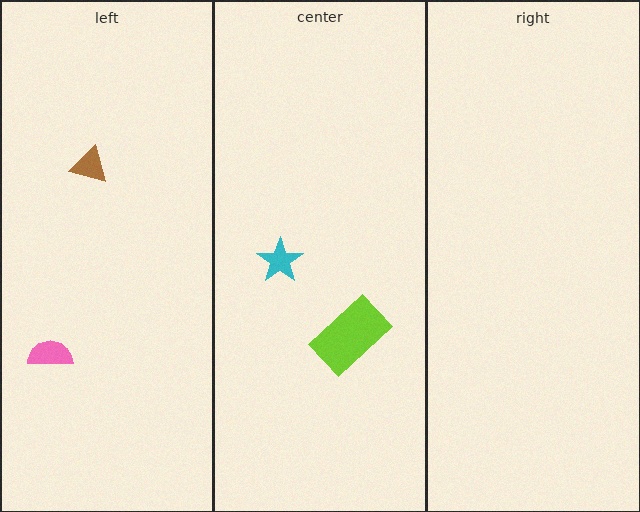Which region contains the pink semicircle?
The left region.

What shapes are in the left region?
The pink semicircle, the brown triangle.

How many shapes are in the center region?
2.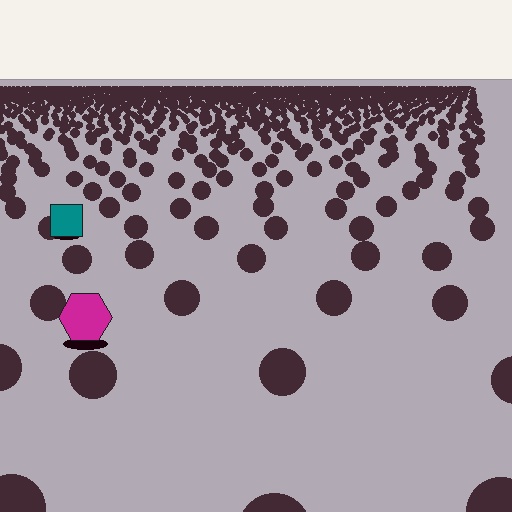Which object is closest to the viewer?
The magenta hexagon is closest. The texture marks near it are larger and more spread out.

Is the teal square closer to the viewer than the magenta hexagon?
No. The magenta hexagon is closer — you can tell from the texture gradient: the ground texture is coarser near it.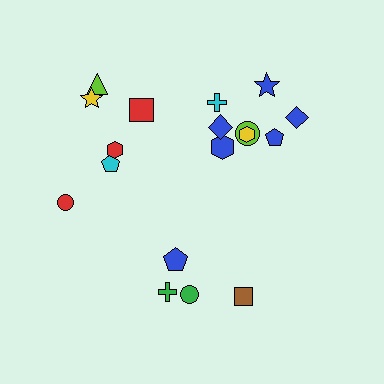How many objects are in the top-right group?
There are 8 objects.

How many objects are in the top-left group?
There are 6 objects.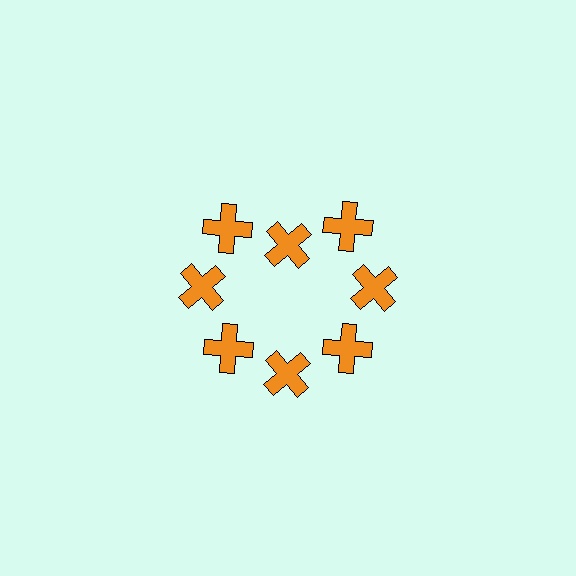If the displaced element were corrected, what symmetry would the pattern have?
It would have 8-fold rotational symmetry — the pattern would map onto itself every 45 degrees.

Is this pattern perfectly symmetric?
No. The 8 orange crosses are arranged in a ring, but one element near the 12 o'clock position is pulled inward toward the center, breaking the 8-fold rotational symmetry.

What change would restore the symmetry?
The symmetry would be restored by moving it outward, back onto the ring so that all 8 crosses sit at equal angles and equal distance from the center.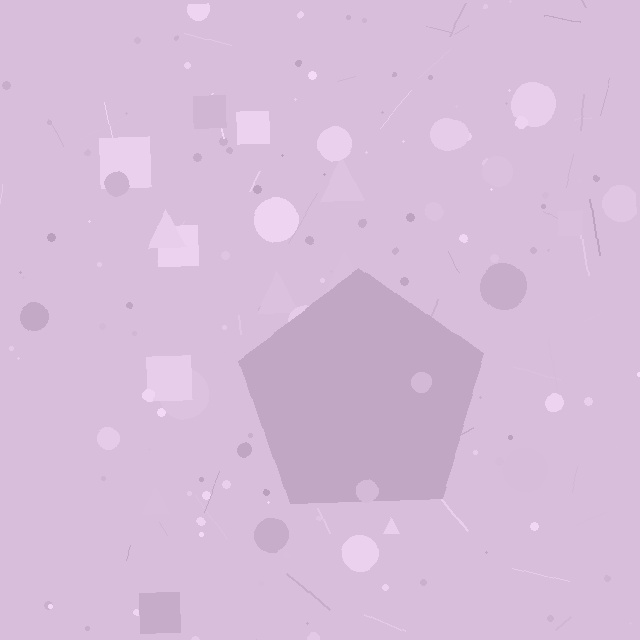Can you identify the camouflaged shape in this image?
The camouflaged shape is a pentagon.